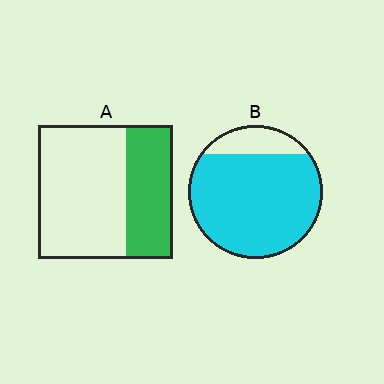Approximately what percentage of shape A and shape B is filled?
A is approximately 35% and B is approximately 85%.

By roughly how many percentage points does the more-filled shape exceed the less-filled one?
By roughly 50 percentage points (B over A).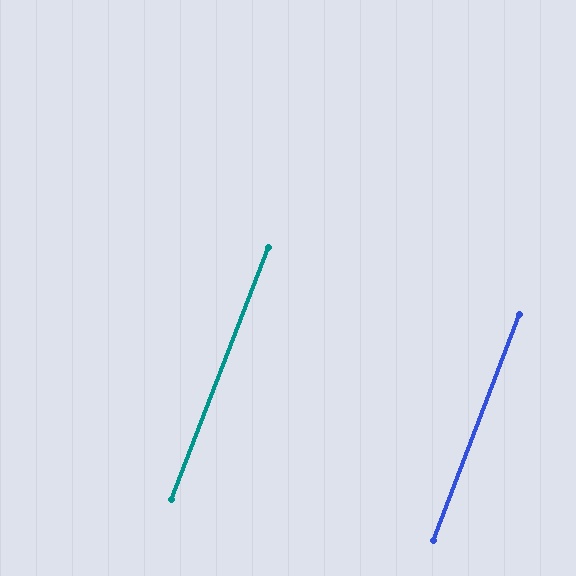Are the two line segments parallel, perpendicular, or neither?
Parallel — their directions differ by only 0.2°.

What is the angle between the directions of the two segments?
Approximately 0 degrees.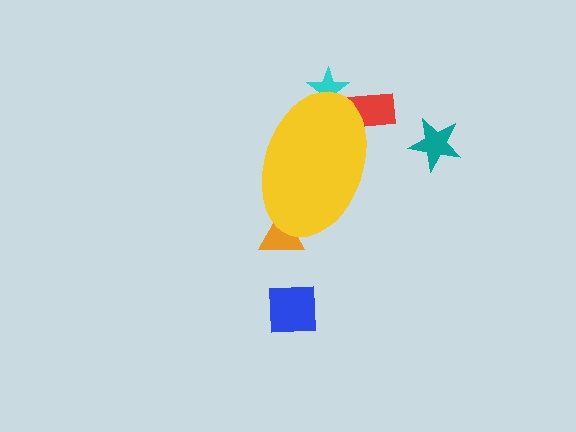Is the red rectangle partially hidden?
Yes, the red rectangle is partially hidden behind the yellow ellipse.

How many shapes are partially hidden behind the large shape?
3 shapes are partially hidden.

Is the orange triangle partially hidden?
Yes, the orange triangle is partially hidden behind the yellow ellipse.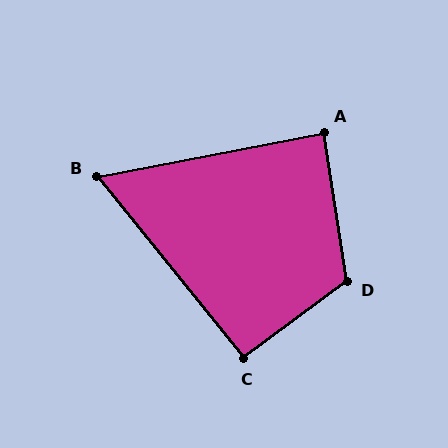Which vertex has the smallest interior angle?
B, at approximately 62 degrees.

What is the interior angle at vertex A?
Approximately 88 degrees (approximately right).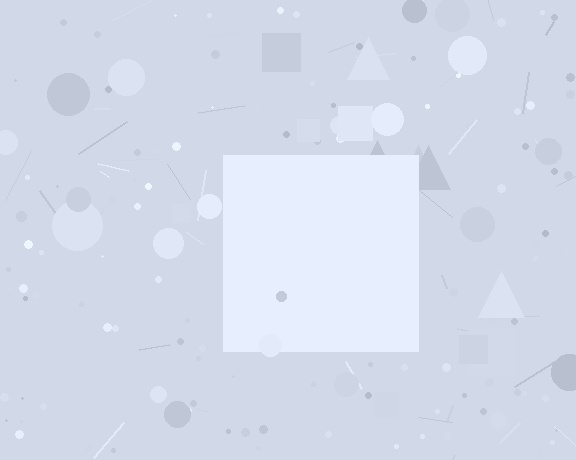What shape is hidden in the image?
A square is hidden in the image.